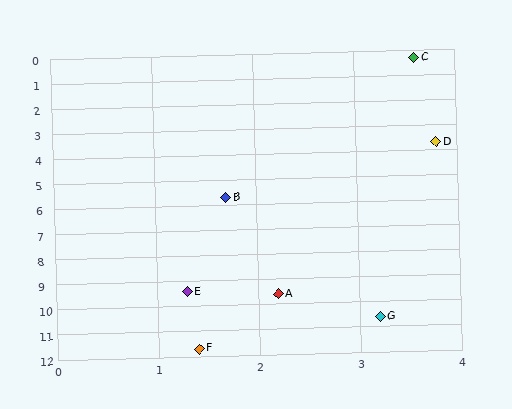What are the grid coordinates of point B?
Point B is at approximately (1.7, 5.7).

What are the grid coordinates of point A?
Point A is at approximately (2.2, 9.6).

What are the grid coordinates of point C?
Point C is at approximately (3.6, 0.3).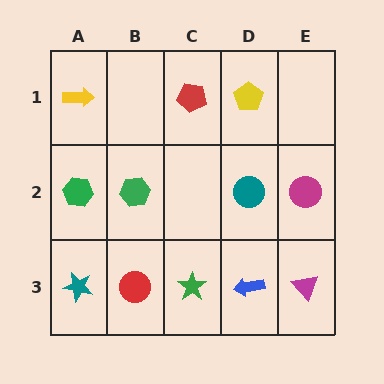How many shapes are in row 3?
5 shapes.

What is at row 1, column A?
A yellow arrow.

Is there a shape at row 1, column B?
No, that cell is empty.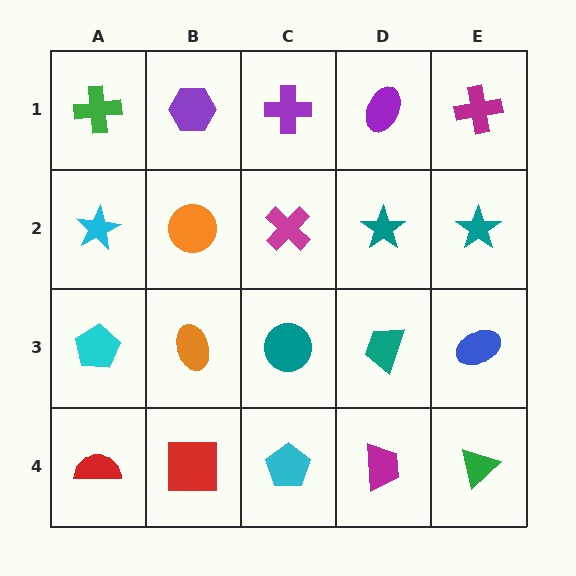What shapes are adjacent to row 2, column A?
A green cross (row 1, column A), a cyan pentagon (row 3, column A), an orange circle (row 2, column B).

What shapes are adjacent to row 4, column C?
A teal circle (row 3, column C), a red square (row 4, column B), a magenta trapezoid (row 4, column D).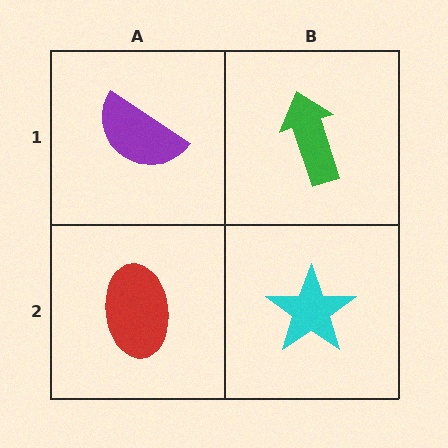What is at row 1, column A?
A purple semicircle.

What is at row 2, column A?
A red ellipse.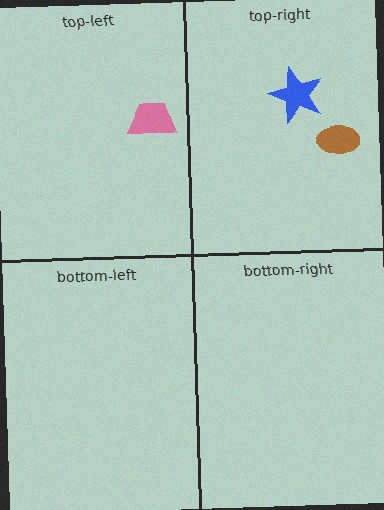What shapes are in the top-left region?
The pink trapezoid.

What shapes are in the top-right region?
The brown ellipse, the blue star.